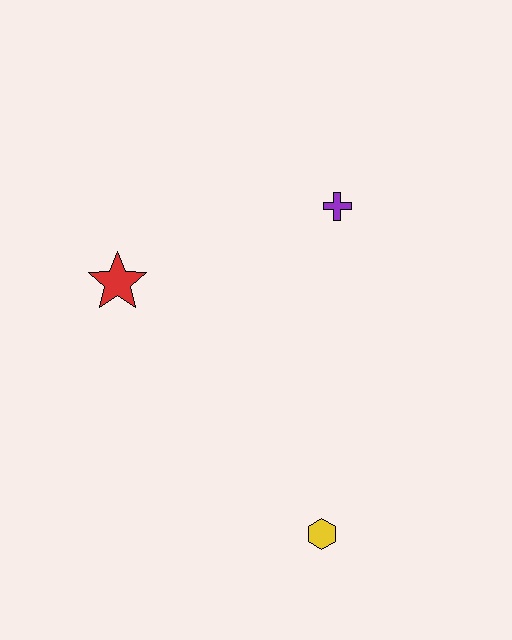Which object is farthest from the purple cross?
The yellow hexagon is farthest from the purple cross.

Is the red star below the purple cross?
Yes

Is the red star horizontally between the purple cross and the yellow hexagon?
No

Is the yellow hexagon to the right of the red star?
Yes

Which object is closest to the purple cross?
The red star is closest to the purple cross.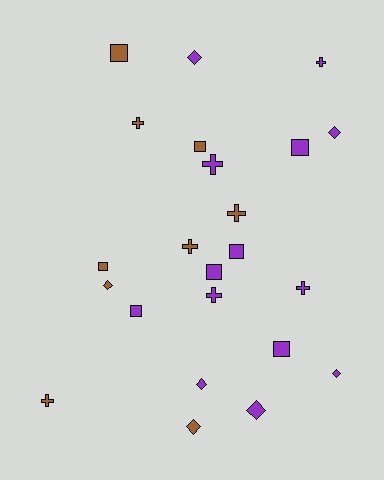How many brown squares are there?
There are 3 brown squares.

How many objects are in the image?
There are 23 objects.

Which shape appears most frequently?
Square, with 8 objects.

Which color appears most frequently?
Purple, with 14 objects.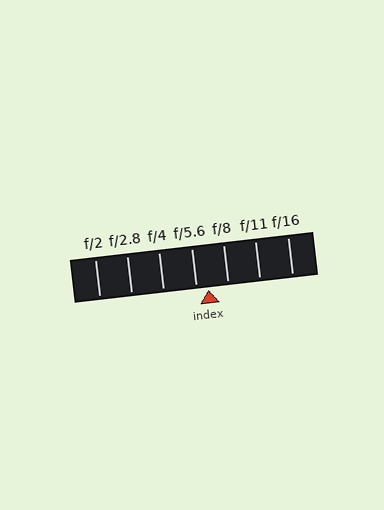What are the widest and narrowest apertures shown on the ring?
The widest aperture shown is f/2 and the narrowest is f/16.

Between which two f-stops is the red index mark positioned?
The index mark is between f/5.6 and f/8.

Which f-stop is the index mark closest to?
The index mark is closest to f/5.6.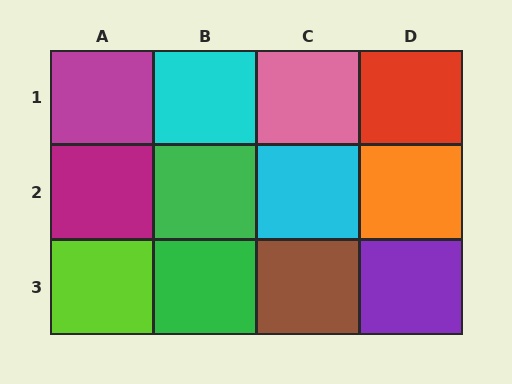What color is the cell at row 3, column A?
Lime.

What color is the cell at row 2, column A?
Magenta.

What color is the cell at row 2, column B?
Green.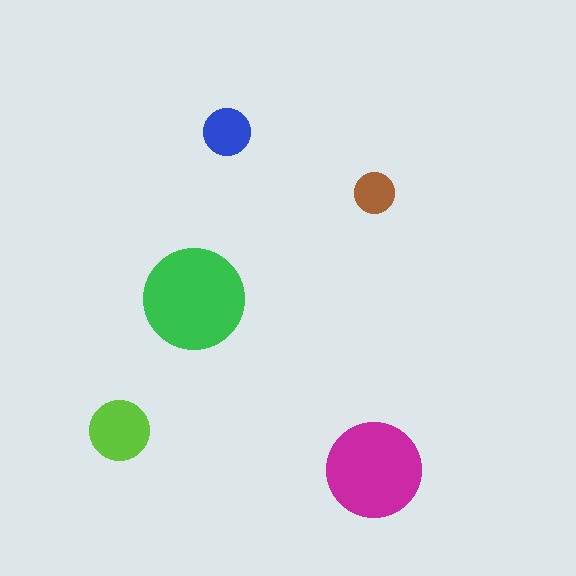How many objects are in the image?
There are 5 objects in the image.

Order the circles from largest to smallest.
the green one, the magenta one, the lime one, the blue one, the brown one.